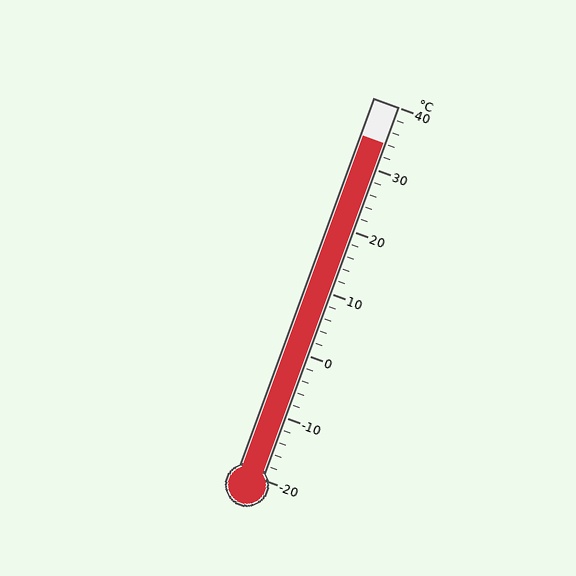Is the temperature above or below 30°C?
The temperature is above 30°C.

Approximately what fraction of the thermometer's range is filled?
The thermometer is filled to approximately 90% of its range.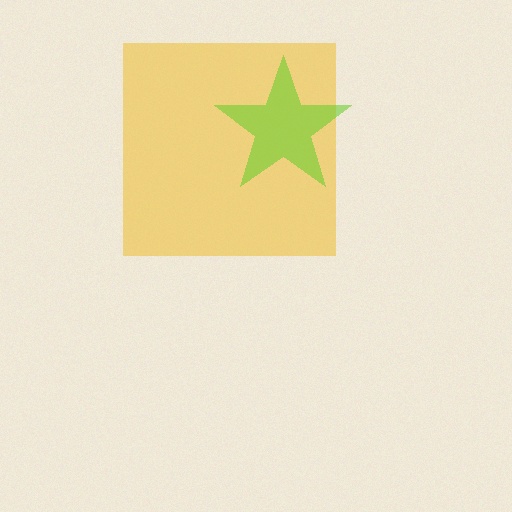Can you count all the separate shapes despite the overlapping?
Yes, there are 2 separate shapes.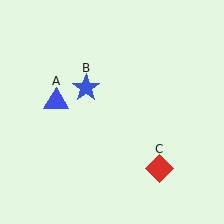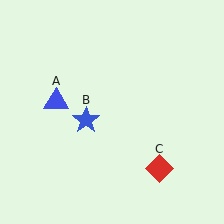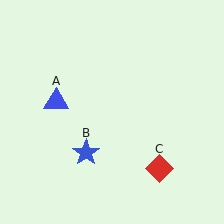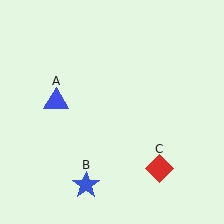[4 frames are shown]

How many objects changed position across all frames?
1 object changed position: blue star (object B).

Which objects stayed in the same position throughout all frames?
Blue triangle (object A) and red diamond (object C) remained stationary.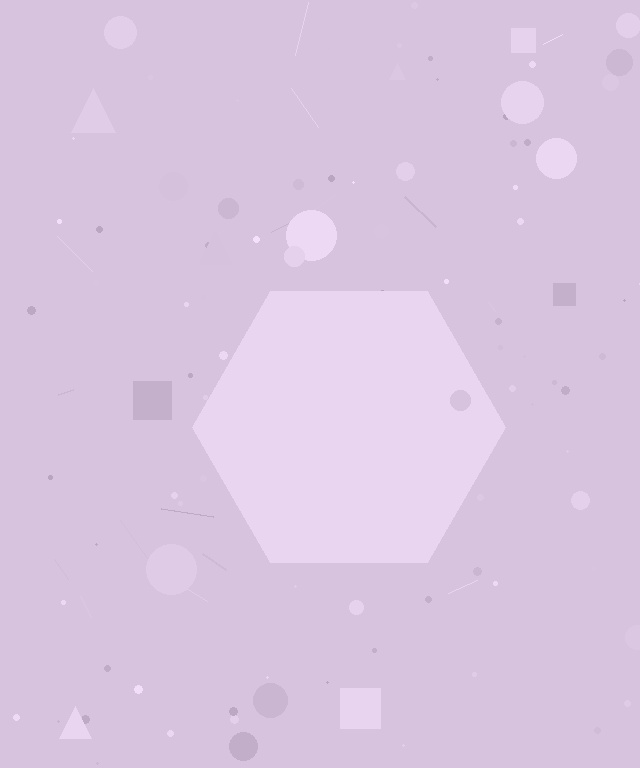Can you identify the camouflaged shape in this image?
The camouflaged shape is a hexagon.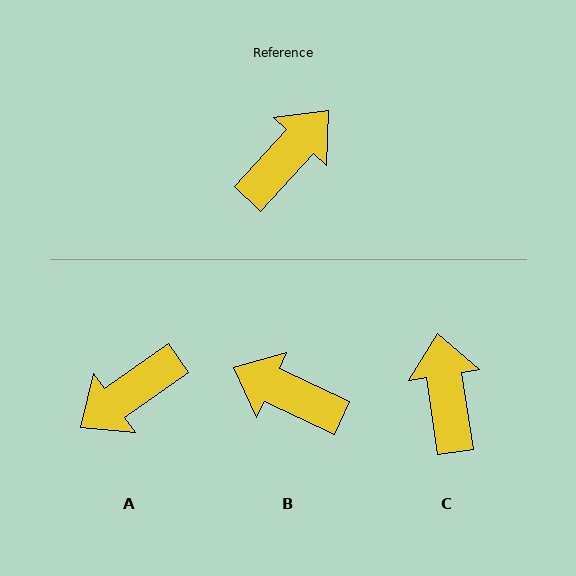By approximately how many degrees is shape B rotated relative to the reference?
Approximately 108 degrees counter-clockwise.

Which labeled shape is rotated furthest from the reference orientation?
A, about 168 degrees away.